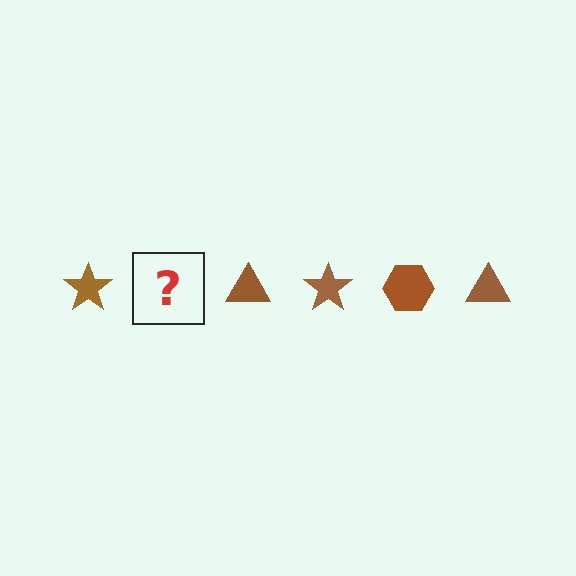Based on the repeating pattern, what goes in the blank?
The blank should be a brown hexagon.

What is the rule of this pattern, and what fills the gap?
The rule is that the pattern cycles through star, hexagon, triangle shapes in brown. The gap should be filled with a brown hexagon.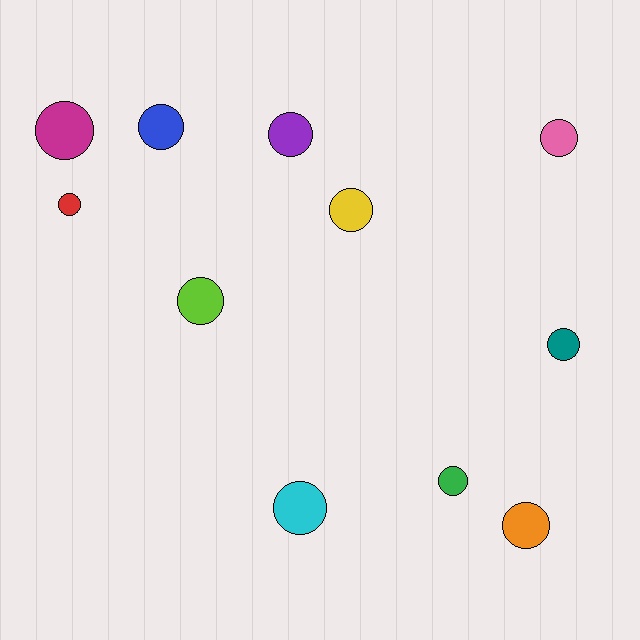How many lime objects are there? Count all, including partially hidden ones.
There is 1 lime object.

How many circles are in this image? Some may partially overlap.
There are 11 circles.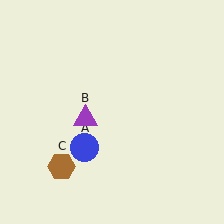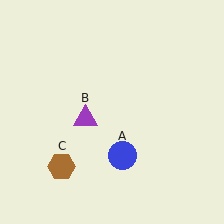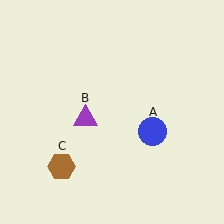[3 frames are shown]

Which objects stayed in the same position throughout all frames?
Purple triangle (object B) and brown hexagon (object C) remained stationary.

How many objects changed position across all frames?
1 object changed position: blue circle (object A).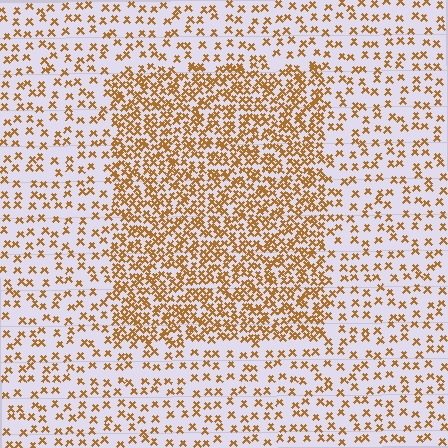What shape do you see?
I see a rectangle.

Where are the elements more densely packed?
The elements are more densely packed inside the rectangle boundary.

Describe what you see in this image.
The image contains small brown elements arranged at two different densities. A rectangle-shaped region is visible where the elements are more densely packed than the surrounding area.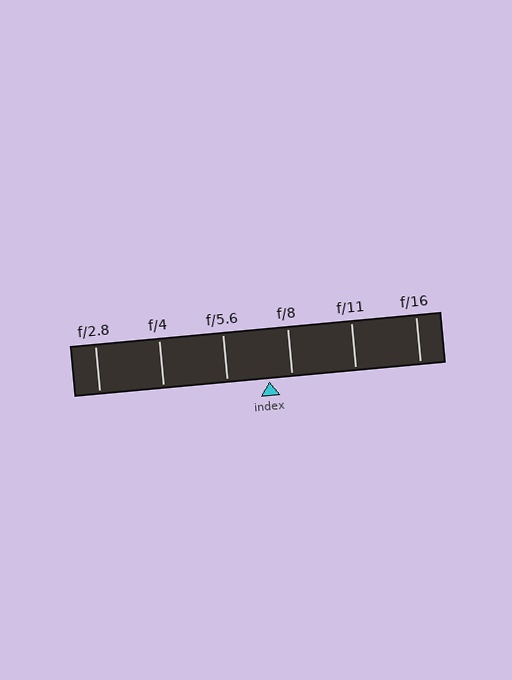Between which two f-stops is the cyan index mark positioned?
The index mark is between f/5.6 and f/8.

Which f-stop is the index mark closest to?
The index mark is closest to f/8.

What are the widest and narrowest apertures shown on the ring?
The widest aperture shown is f/2.8 and the narrowest is f/16.